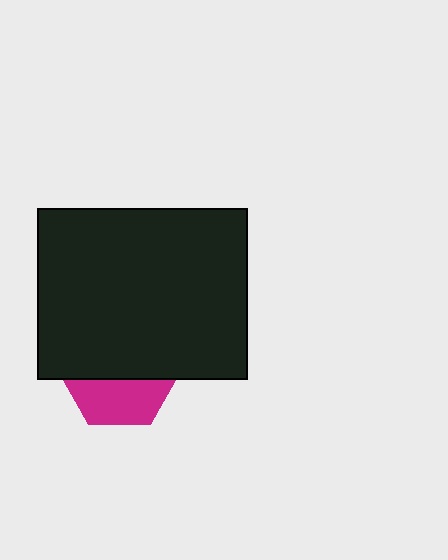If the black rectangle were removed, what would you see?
You would see the complete magenta hexagon.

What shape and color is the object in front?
The object in front is a black rectangle.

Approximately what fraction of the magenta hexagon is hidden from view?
Roughly 59% of the magenta hexagon is hidden behind the black rectangle.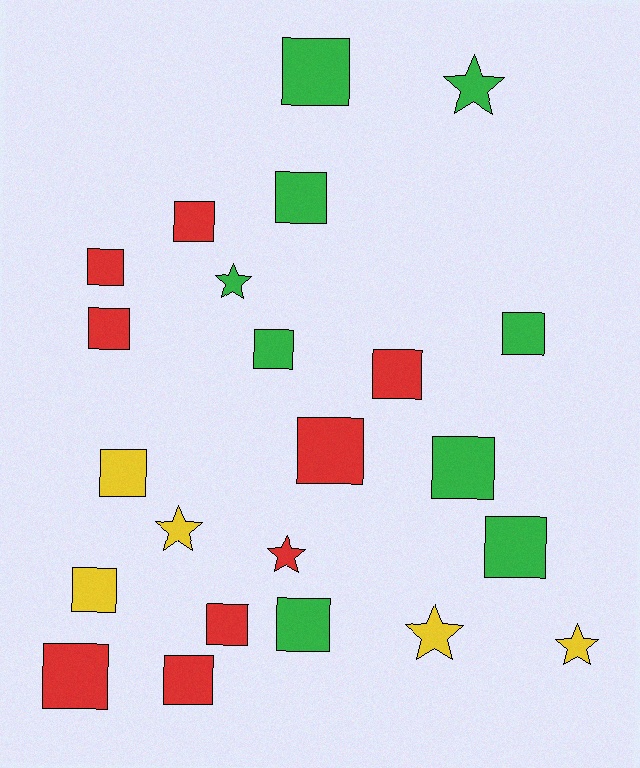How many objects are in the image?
There are 23 objects.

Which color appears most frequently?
Red, with 9 objects.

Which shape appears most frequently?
Square, with 17 objects.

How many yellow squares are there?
There are 2 yellow squares.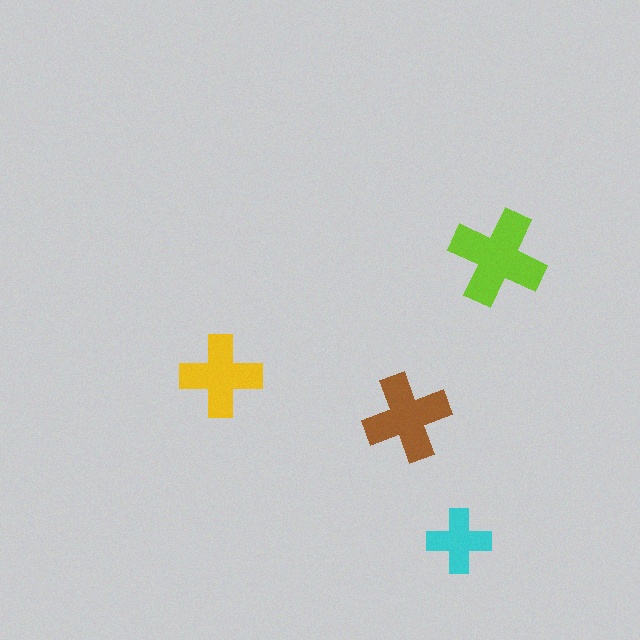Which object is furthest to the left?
The yellow cross is leftmost.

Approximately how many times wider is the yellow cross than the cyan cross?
About 1.5 times wider.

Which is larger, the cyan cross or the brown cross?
The brown one.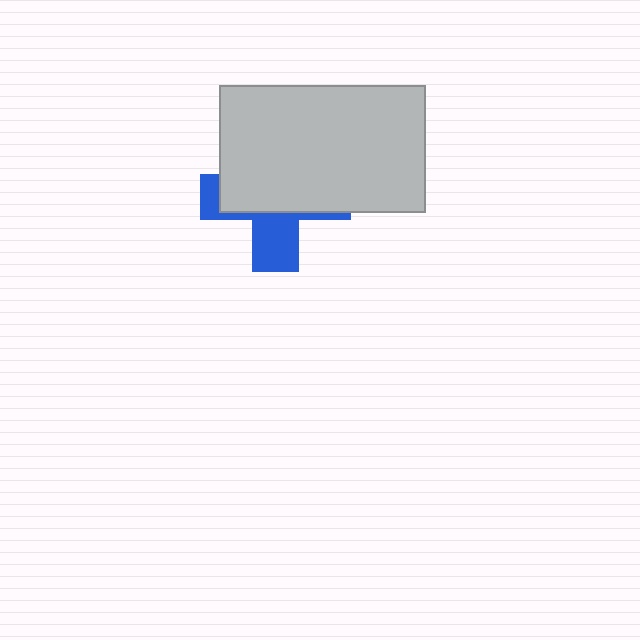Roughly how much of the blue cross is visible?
A small part of it is visible (roughly 35%).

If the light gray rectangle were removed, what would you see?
You would see the complete blue cross.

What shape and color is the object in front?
The object in front is a light gray rectangle.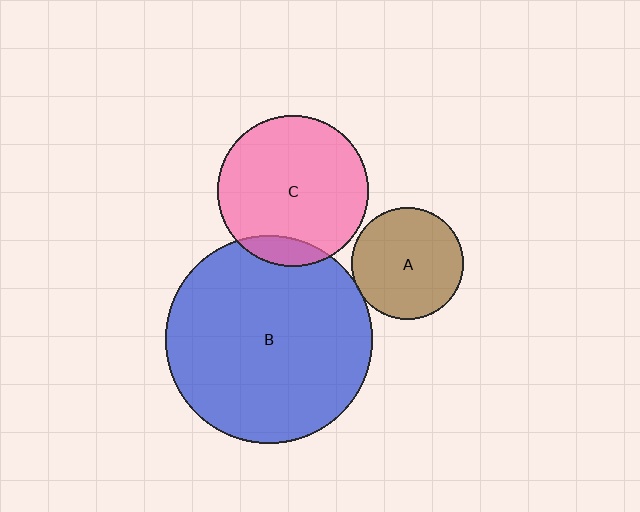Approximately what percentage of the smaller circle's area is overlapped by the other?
Approximately 10%.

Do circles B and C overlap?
Yes.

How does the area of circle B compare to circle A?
Approximately 3.5 times.